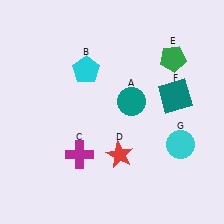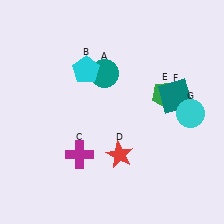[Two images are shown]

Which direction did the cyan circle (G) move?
The cyan circle (G) moved up.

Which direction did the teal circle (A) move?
The teal circle (A) moved up.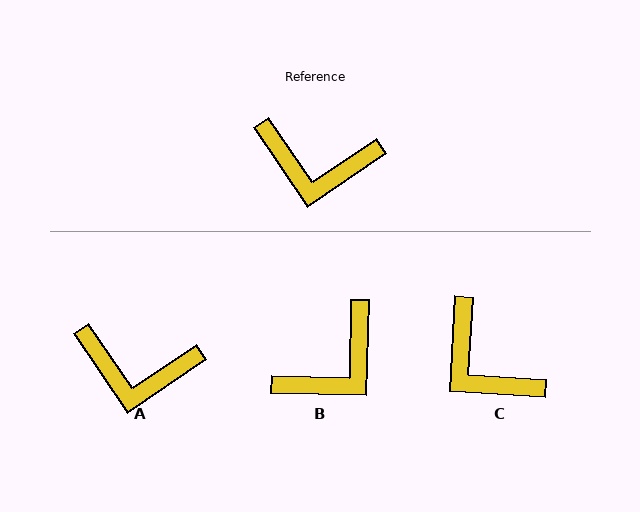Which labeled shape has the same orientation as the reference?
A.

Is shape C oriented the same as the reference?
No, it is off by about 38 degrees.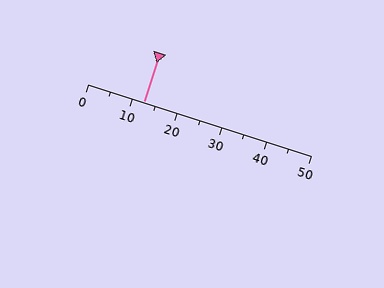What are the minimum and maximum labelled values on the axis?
The axis runs from 0 to 50.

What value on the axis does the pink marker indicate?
The marker indicates approximately 12.5.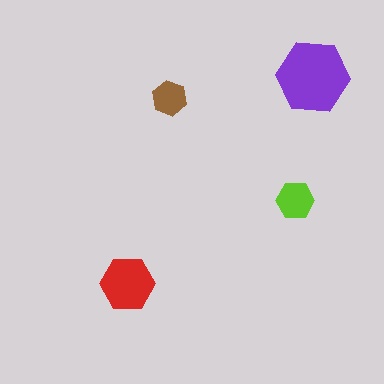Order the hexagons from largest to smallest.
the purple one, the red one, the lime one, the brown one.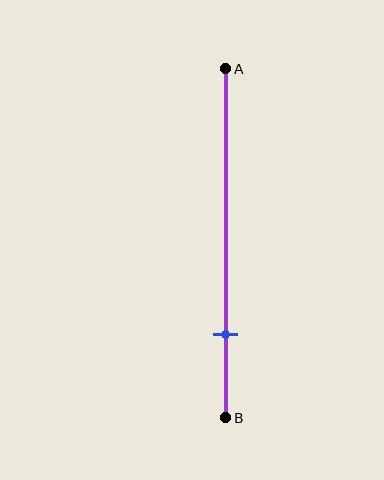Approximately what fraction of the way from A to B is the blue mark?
The blue mark is approximately 75% of the way from A to B.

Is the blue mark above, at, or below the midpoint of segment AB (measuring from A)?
The blue mark is below the midpoint of segment AB.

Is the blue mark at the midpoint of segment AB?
No, the mark is at about 75% from A, not at the 50% midpoint.